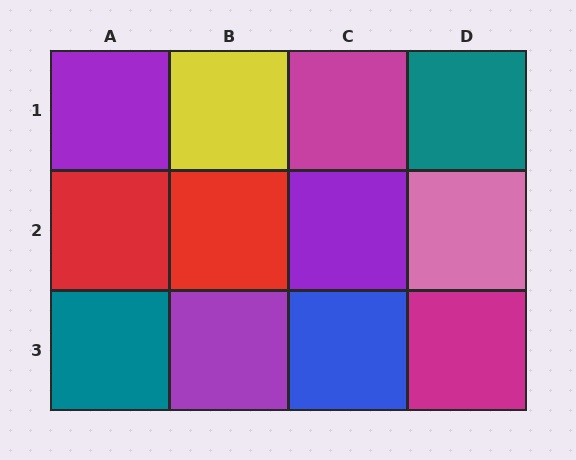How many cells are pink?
1 cell is pink.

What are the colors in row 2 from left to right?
Red, red, purple, pink.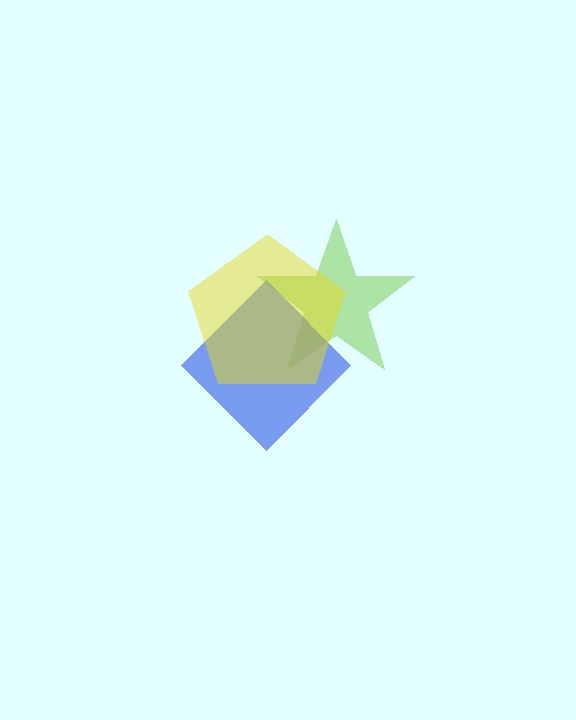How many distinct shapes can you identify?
There are 3 distinct shapes: a lime star, a blue diamond, a yellow pentagon.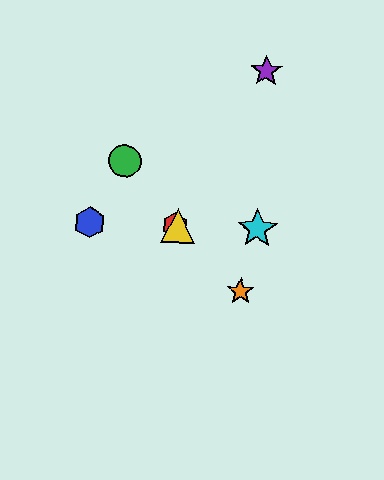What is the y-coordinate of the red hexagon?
The red hexagon is at y≈226.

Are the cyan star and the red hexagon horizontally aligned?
Yes, both are at y≈229.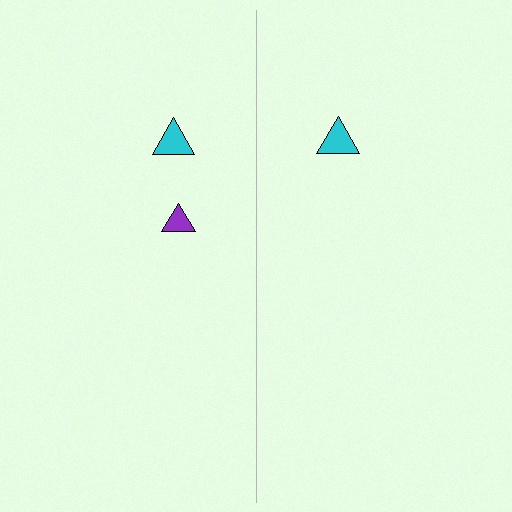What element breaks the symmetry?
A purple triangle is missing from the right side.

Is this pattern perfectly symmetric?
No, the pattern is not perfectly symmetric. A purple triangle is missing from the right side.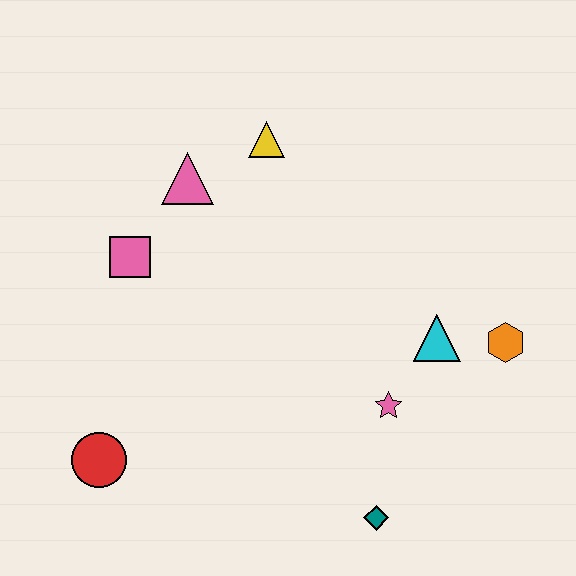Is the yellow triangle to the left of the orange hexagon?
Yes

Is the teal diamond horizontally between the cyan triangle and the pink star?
No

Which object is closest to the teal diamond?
The pink star is closest to the teal diamond.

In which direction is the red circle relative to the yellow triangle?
The red circle is below the yellow triangle.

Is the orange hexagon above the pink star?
Yes